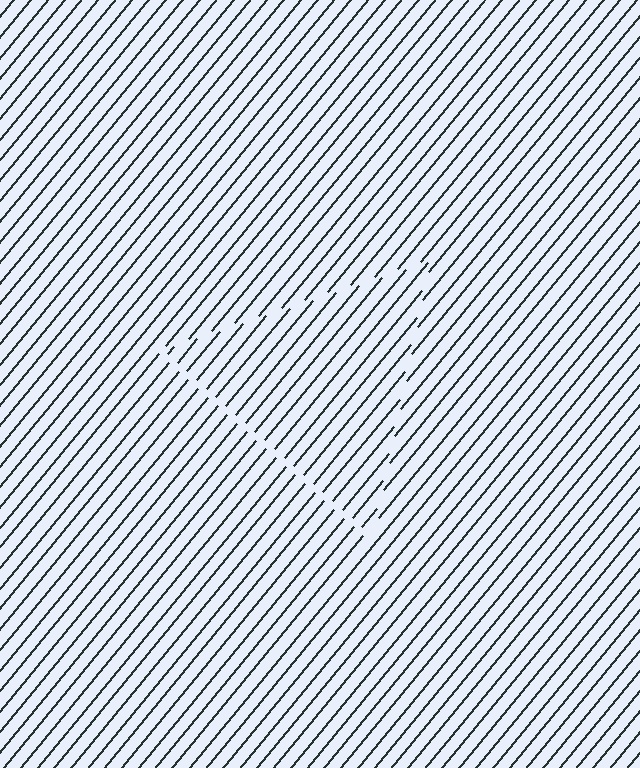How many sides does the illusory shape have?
3 sides — the line-ends trace a triangle.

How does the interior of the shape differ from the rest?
The interior of the shape contains the same grating, shifted by half a period — the contour is defined by the phase discontinuity where line-ends from the inner and outer gratings abut.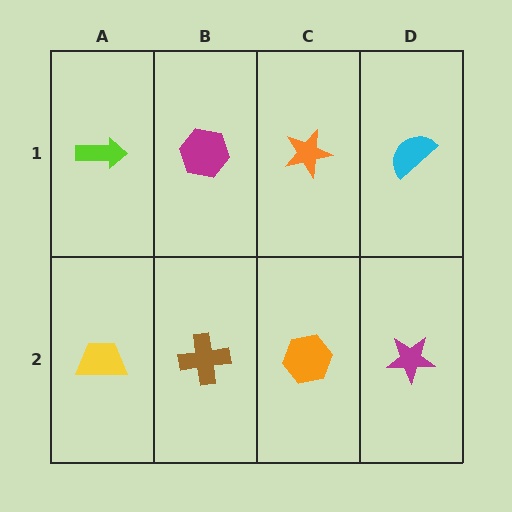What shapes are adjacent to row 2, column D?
A cyan semicircle (row 1, column D), an orange hexagon (row 2, column C).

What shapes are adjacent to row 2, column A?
A lime arrow (row 1, column A), a brown cross (row 2, column B).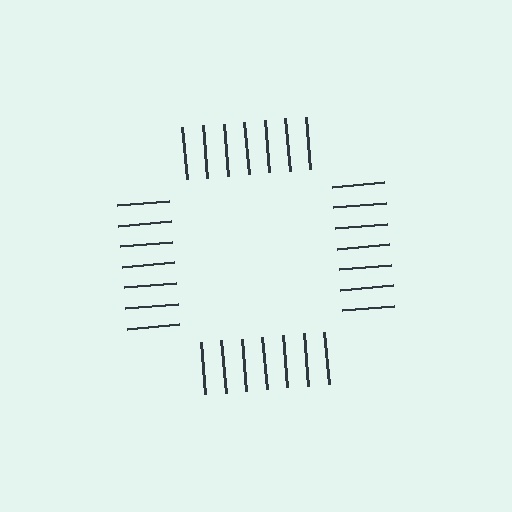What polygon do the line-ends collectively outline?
An illusory square — the line segments terminate on its edges but no continuous stroke is drawn.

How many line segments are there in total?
28 — 7 along each of the 4 edges.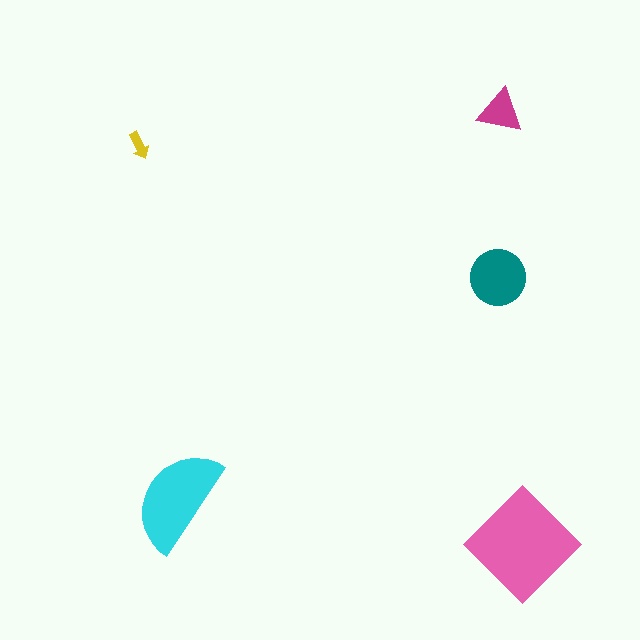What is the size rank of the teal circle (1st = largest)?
3rd.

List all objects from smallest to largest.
The yellow arrow, the magenta triangle, the teal circle, the cyan semicircle, the pink diamond.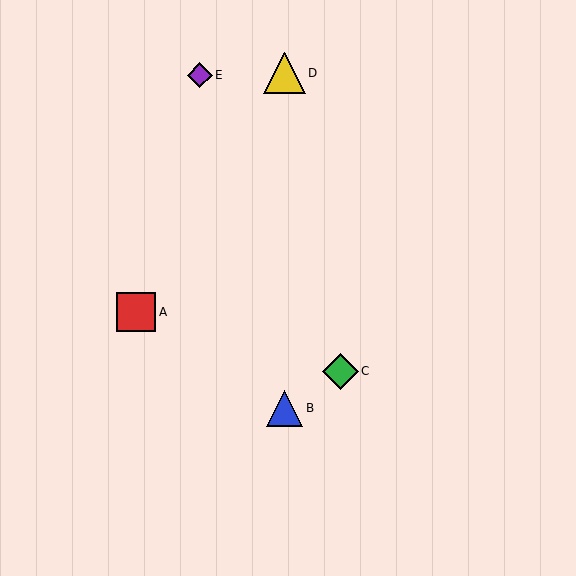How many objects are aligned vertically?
2 objects (B, D) are aligned vertically.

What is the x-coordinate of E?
Object E is at x≈200.